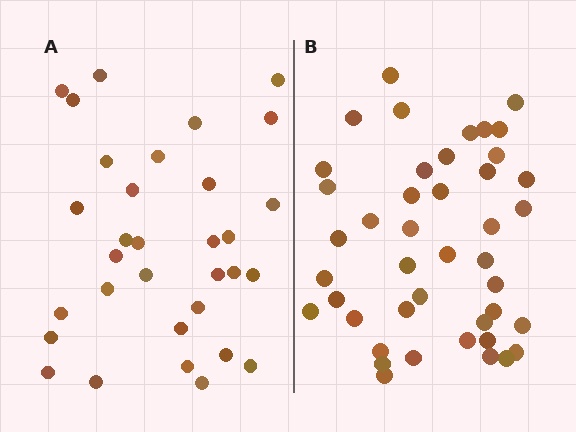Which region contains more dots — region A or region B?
Region B (the right region) has more dots.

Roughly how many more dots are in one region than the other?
Region B has roughly 12 or so more dots than region A.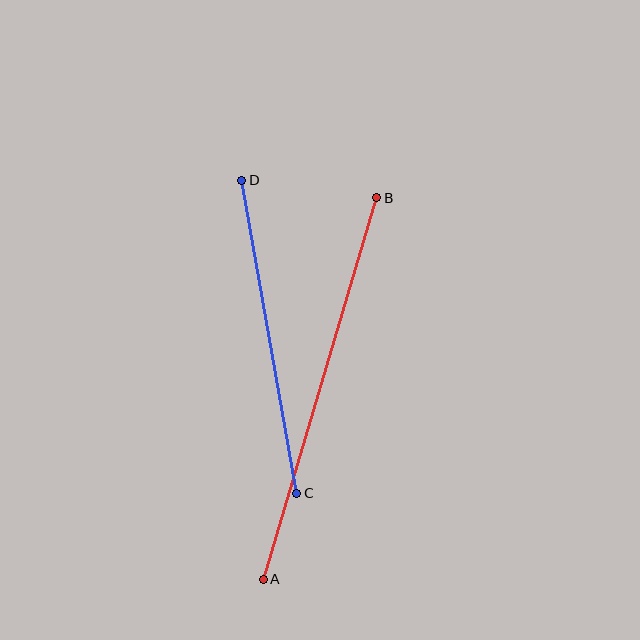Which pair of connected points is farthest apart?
Points A and B are farthest apart.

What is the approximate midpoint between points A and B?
The midpoint is at approximately (320, 389) pixels.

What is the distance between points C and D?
The distance is approximately 318 pixels.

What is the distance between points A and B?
The distance is approximately 398 pixels.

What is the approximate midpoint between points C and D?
The midpoint is at approximately (269, 337) pixels.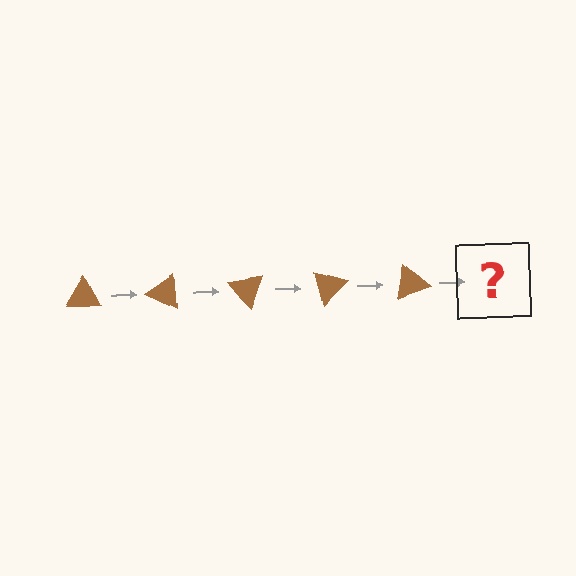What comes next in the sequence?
The next element should be a brown triangle rotated 125 degrees.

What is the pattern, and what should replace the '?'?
The pattern is that the triangle rotates 25 degrees each step. The '?' should be a brown triangle rotated 125 degrees.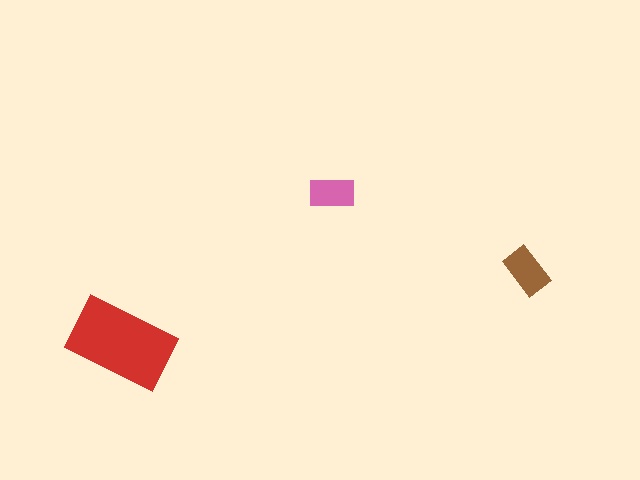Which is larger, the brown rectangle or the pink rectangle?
The brown one.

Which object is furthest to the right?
The brown rectangle is rightmost.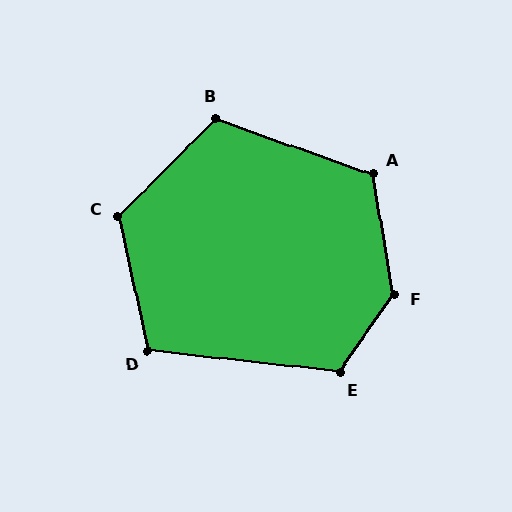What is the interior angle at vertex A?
Approximately 119 degrees (obtuse).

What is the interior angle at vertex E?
Approximately 118 degrees (obtuse).